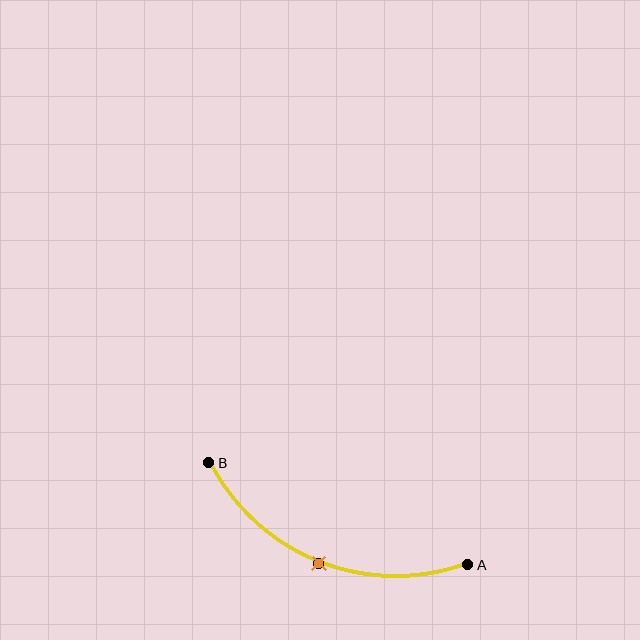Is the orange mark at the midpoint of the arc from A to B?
Yes. The orange mark lies on the arc at equal arc-length from both A and B — it is the arc midpoint.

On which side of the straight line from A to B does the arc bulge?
The arc bulges below the straight line connecting A and B.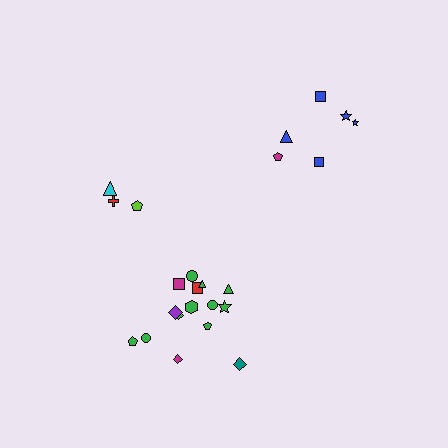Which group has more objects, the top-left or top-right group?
The top-right group.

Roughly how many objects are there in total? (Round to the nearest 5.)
Roughly 25 objects in total.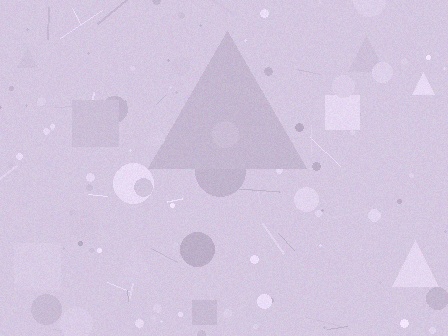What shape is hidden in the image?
A triangle is hidden in the image.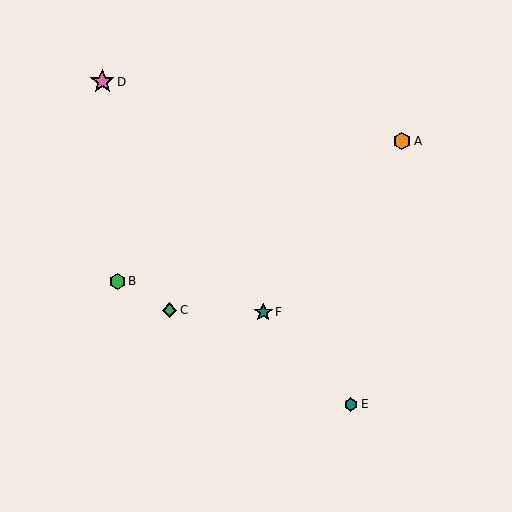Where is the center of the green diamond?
The center of the green diamond is at (170, 310).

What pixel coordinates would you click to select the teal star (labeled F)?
Click at (263, 312) to select the teal star F.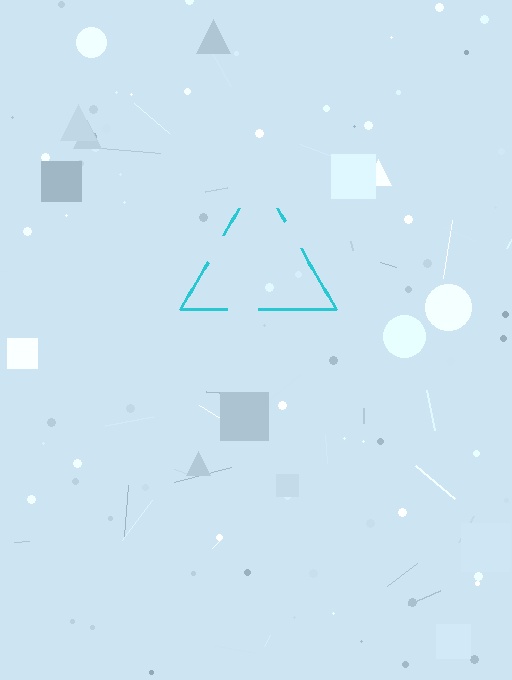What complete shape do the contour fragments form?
The contour fragments form a triangle.